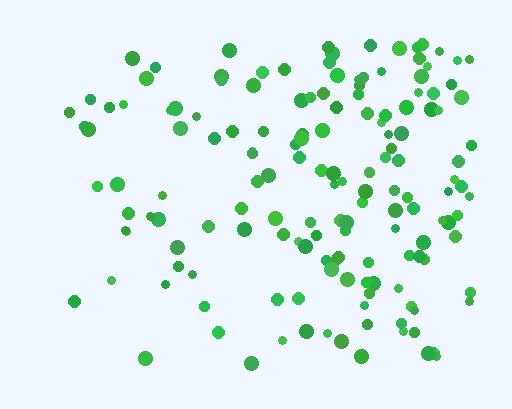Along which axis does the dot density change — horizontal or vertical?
Horizontal.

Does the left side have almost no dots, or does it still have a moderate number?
Still a moderate number, just noticeably fewer than the right.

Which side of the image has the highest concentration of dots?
The right.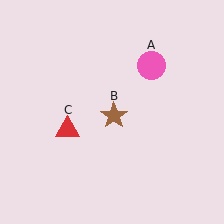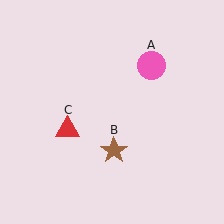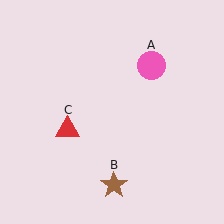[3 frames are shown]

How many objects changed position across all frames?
1 object changed position: brown star (object B).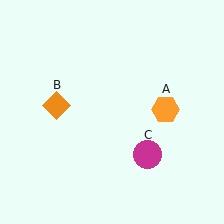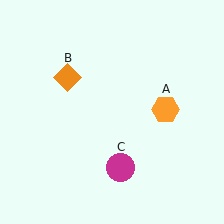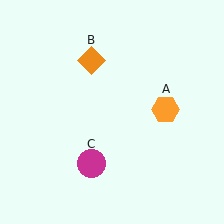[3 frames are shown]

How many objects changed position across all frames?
2 objects changed position: orange diamond (object B), magenta circle (object C).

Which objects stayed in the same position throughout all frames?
Orange hexagon (object A) remained stationary.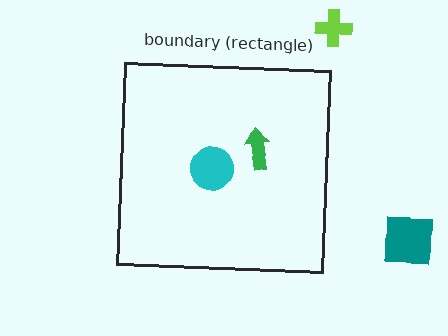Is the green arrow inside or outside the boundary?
Inside.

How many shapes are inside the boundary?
2 inside, 2 outside.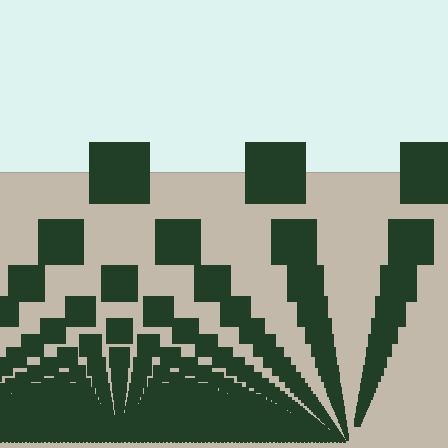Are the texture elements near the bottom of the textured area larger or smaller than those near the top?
Smaller. The gradient is inverted — elements near the bottom are smaller and denser.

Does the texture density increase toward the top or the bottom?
Density increases toward the bottom.